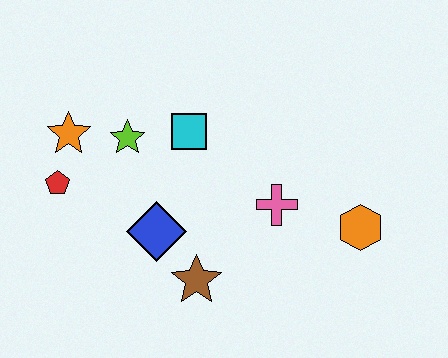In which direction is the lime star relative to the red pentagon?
The lime star is to the right of the red pentagon.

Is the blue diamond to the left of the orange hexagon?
Yes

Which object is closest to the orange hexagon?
The pink cross is closest to the orange hexagon.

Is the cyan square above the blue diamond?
Yes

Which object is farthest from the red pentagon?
The orange hexagon is farthest from the red pentagon.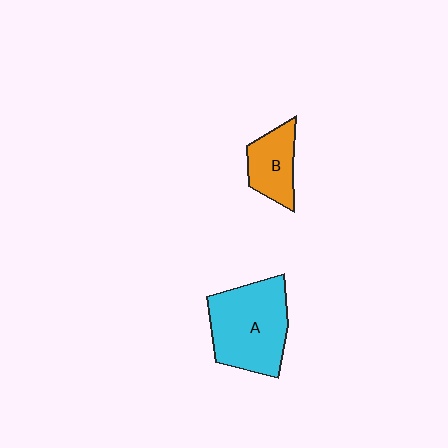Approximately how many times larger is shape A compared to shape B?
Approximately 2.0 times.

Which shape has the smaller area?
Shape B (orange).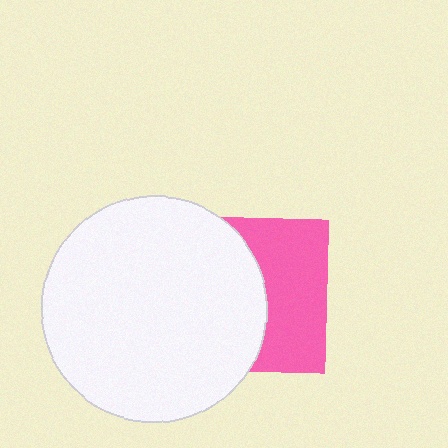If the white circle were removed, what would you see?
You would see the complete pink square.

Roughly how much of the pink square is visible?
About half of it is visible (roughly 46%).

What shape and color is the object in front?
The object in front is a white circle.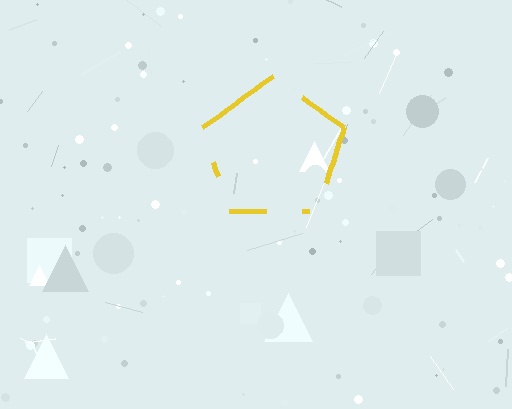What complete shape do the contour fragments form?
The contour fragments form a pentagon.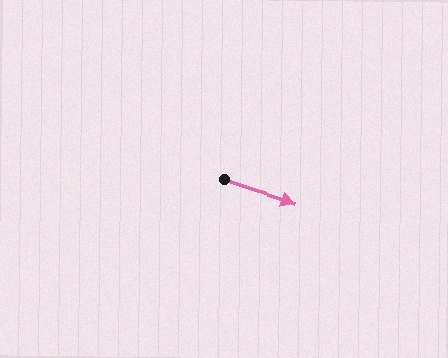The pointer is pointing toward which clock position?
Roughly 4 o'clock.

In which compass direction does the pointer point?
East.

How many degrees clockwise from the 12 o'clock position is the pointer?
Approximately 108 degrees.